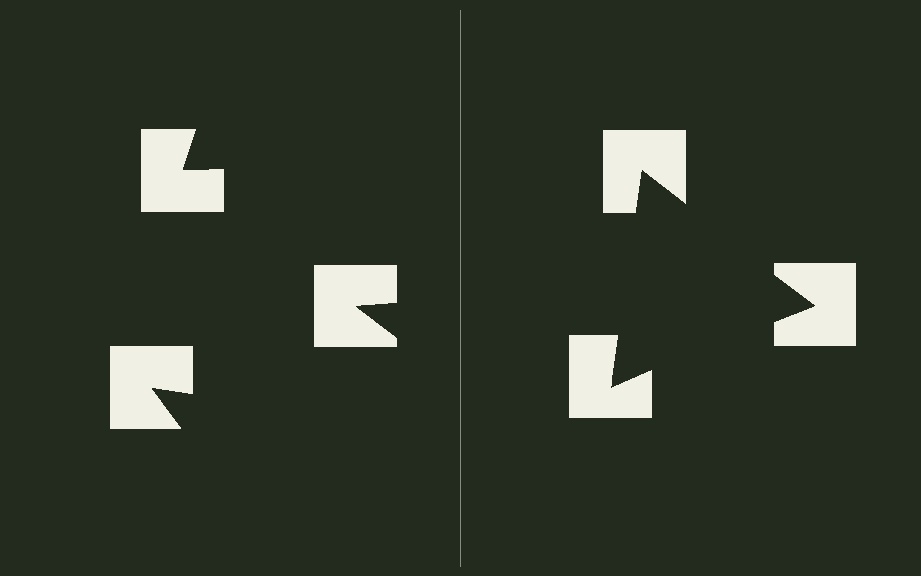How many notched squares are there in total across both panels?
6 — 3 on each side.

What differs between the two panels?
The notched squares are positioned identically on both sides; only the wedge orientations differ. On the right they align to a triangle; on the left they are misaligned.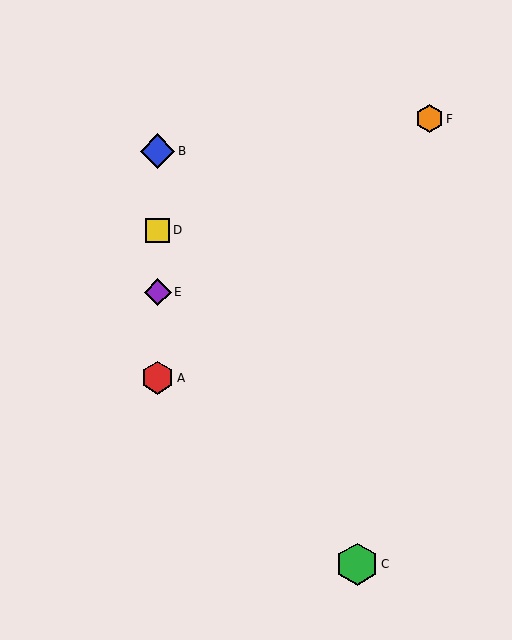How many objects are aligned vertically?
4 objects (A, B, D, E) are aligned vertically.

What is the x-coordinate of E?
Object E is at x≈158.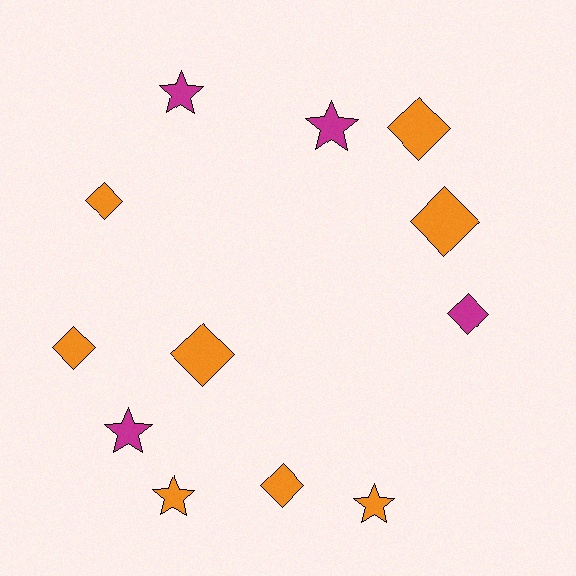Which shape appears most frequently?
Diamond, with 7 objects.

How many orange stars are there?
There are 2 orange stars.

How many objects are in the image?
There are 12 objects.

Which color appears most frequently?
Orange, with 8 objects.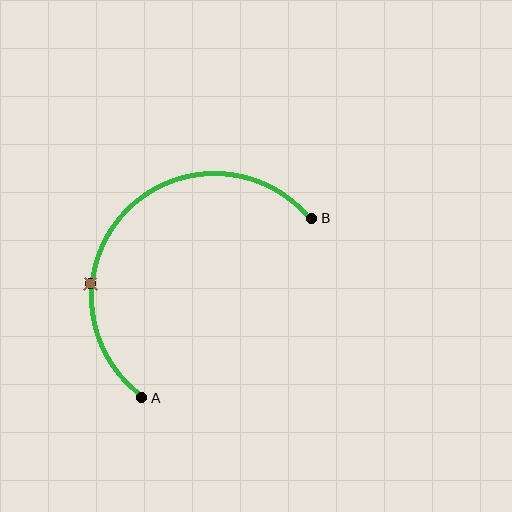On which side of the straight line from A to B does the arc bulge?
The arc bulges above and to the left of the straight line connecting A and B.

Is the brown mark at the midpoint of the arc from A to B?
No. The brown mark lies on the arc but is closer to endpoint A. The arc midpoint would be at the point on the curve equidistant along the arc from both A and B.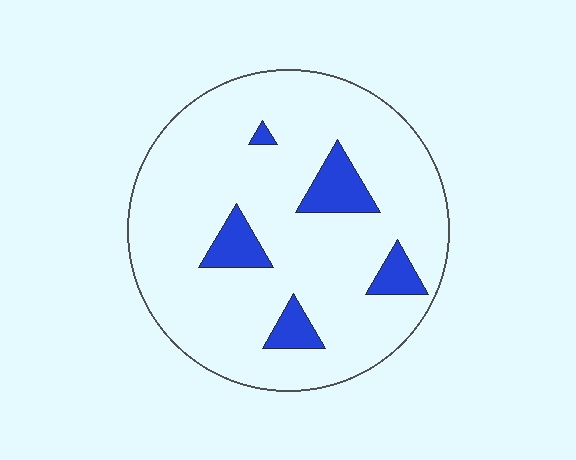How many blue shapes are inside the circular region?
5.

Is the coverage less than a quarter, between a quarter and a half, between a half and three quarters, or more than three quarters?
Less than a quarter.